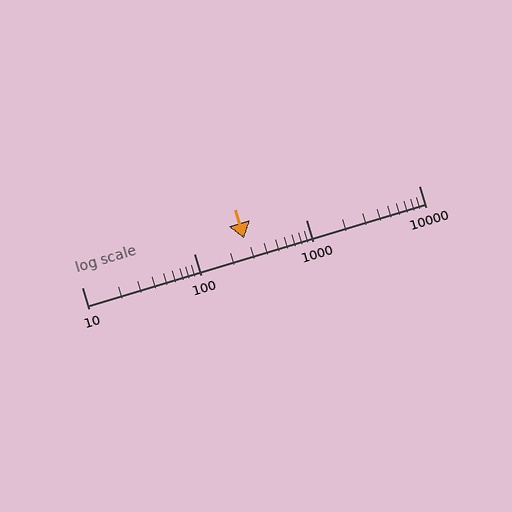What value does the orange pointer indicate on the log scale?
The pointer indicates approximately 280.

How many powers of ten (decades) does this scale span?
The scale spans 3 decades, from 10 to 10000.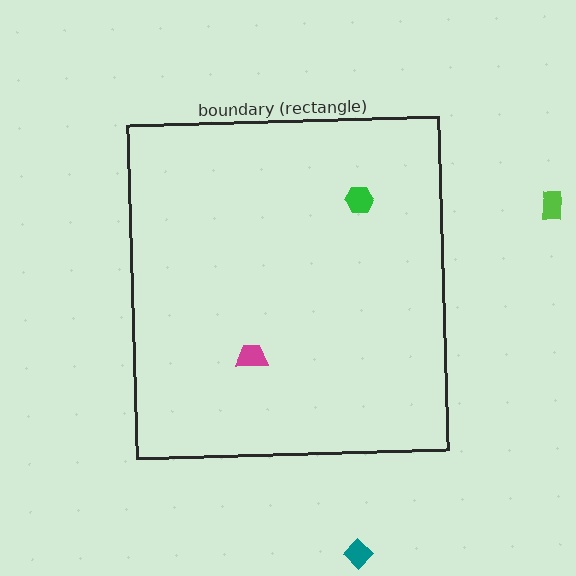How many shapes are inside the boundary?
2 inside, 2 outside.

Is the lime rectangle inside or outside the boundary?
Outside.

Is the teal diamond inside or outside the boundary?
Outside.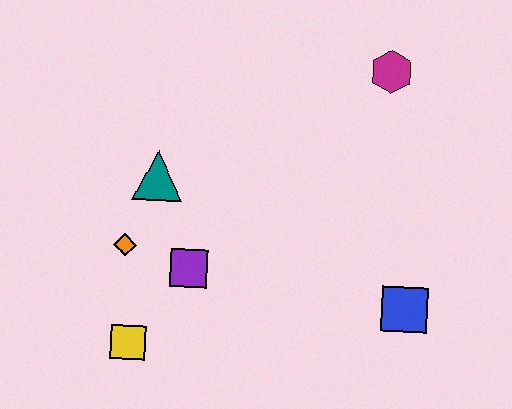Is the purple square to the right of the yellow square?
Yes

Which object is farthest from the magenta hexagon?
The yellow square is farthest from the magenta hexagon.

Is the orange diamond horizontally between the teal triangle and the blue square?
No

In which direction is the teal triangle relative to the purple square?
The teal triangle is above the purple square.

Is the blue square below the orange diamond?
Yes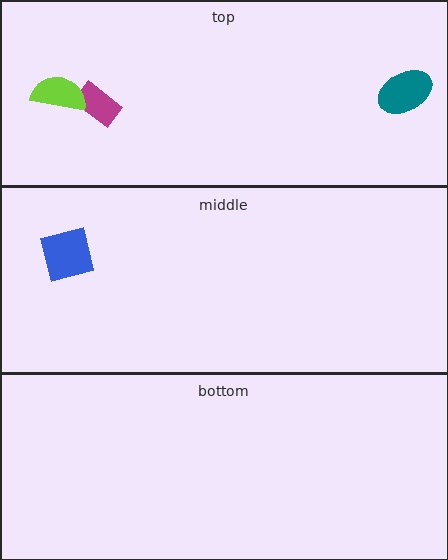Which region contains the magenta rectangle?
The top region.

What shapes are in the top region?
The teal ellipse, the magenta rectangle, the lime semicircle.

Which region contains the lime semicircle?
The top region.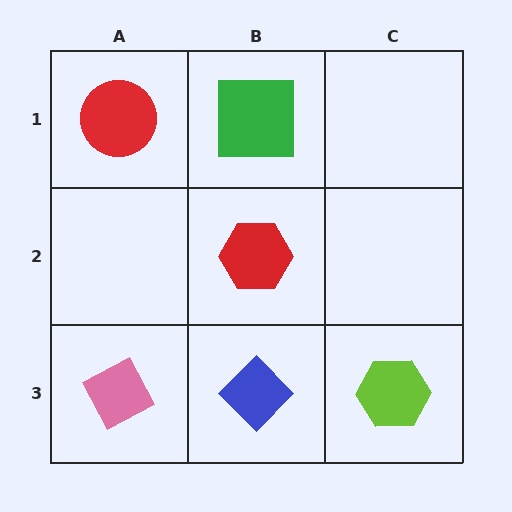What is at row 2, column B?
A red hexagon.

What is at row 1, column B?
A green square.